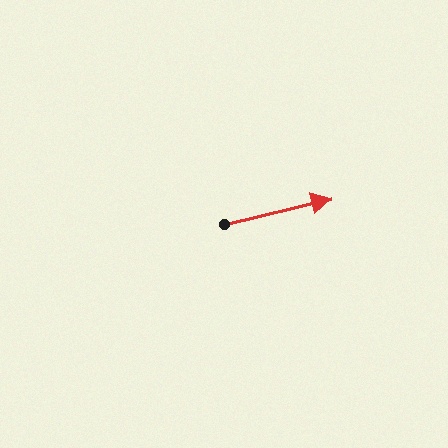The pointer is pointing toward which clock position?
Roughly 3 o'clock.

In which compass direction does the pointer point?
East.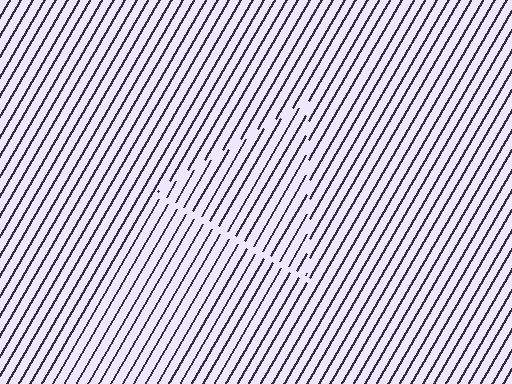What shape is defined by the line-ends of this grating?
An illusory triangle. The interior of the shape contains the same grating, shifted by half a period — the contour is defined by the phase discontinuity where line-ends from the inner and outer gratings abut.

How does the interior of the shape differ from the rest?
The interior of the shape contains the same grating, shifted by half a period — the contour is defined by the phase discontinuity where line-ends from the inner and outer gratings abut.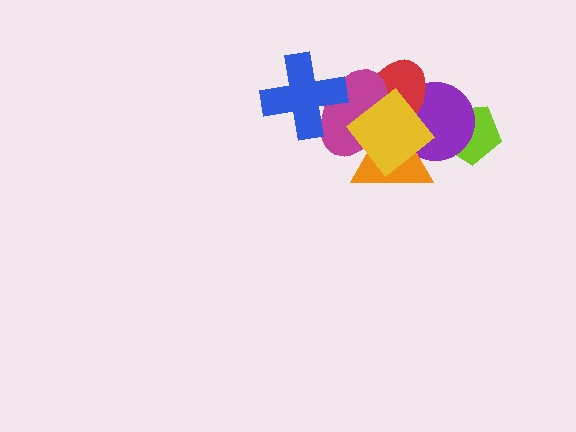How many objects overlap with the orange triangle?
4 objects overlap with the orange triangle.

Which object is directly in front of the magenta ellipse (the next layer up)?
The blue cross is directly in front of the magenta ellipse.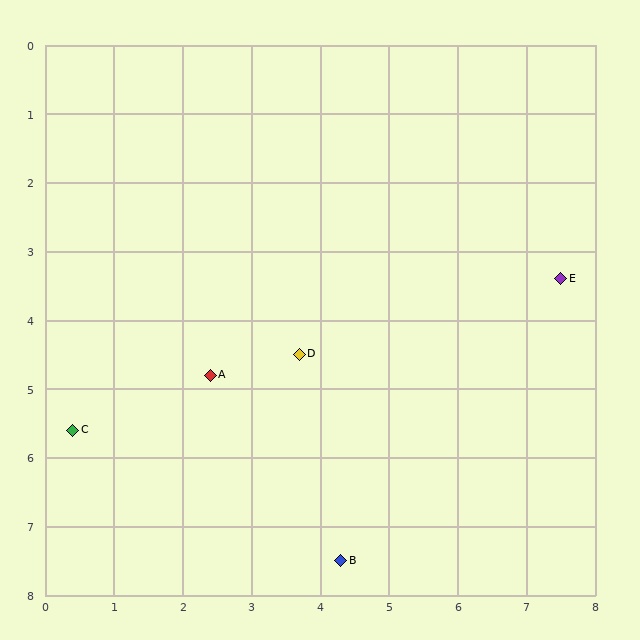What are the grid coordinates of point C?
Point C is at approximately (0.4, 5.6).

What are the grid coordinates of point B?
Point B is at approximately (4.3, 7.5).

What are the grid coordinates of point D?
Point D is at approximately (3.7, 4.5).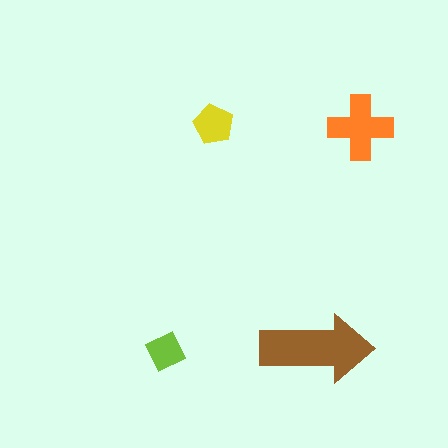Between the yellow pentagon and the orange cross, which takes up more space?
The orange cross.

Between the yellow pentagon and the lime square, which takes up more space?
The yellow pentagon.